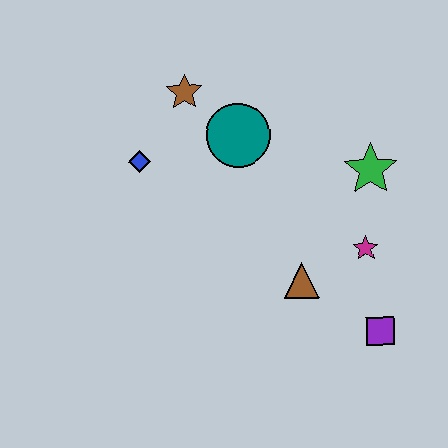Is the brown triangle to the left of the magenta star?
Yes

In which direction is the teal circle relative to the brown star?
The teal circle is to the right of the brown star.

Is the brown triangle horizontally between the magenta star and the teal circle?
Yes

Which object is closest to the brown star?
The teal circle is closest to the brown star.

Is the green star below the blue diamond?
Yes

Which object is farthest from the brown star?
The purple square is farthest from the brown star.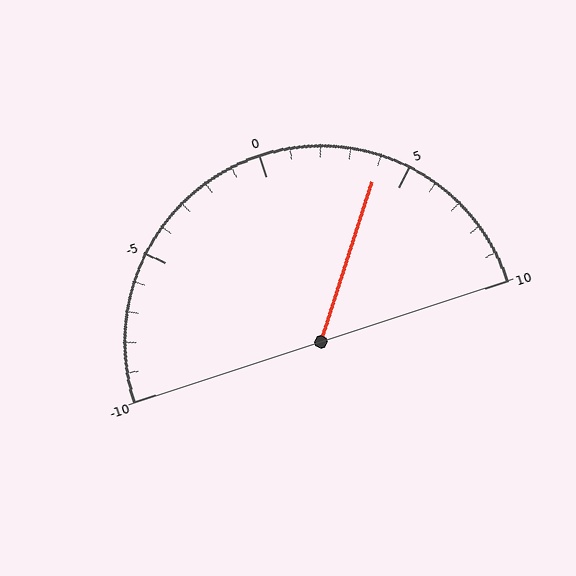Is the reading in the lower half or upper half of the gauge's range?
The reading is in the upper half of the range (-10 to 10).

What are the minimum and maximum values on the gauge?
The gauge ranges from -10 to 10.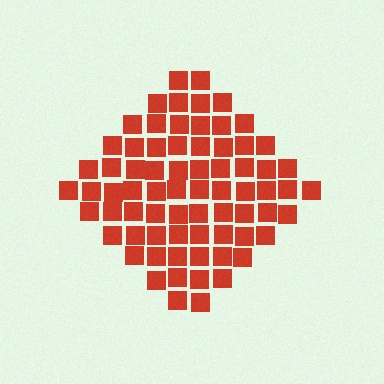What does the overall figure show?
The overall figure shows a diamond.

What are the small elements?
The small elements are squares.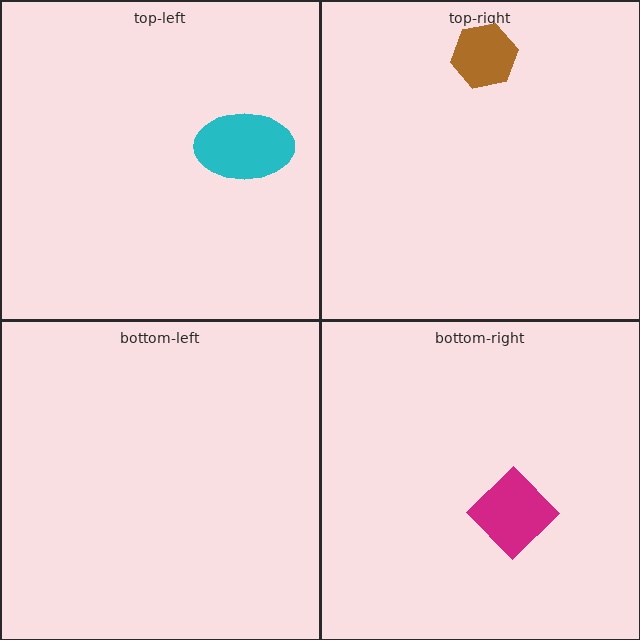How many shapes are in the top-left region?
1.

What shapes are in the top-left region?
The cyan ellipse.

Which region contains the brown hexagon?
The top-right region.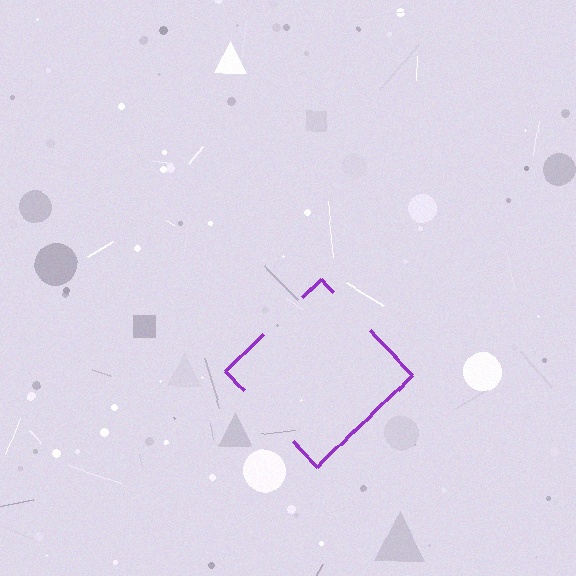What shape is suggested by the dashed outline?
The dashed outline suggests a diamond.